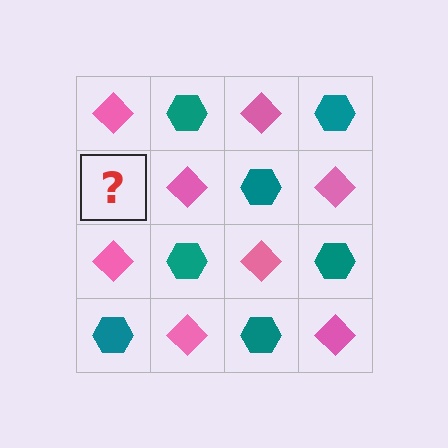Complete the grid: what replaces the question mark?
The question mark should be replaced with a teal hexagon.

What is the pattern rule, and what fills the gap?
The rule is that it alternates pink diamond and teal hexagon in a checkerboard pattern. The gap should be filled with a teal hexagon.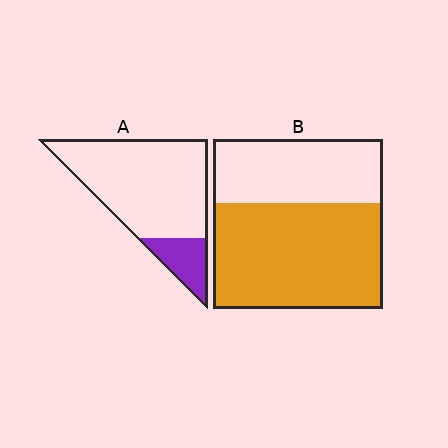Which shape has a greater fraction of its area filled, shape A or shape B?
Shape B.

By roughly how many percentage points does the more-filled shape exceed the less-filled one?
By roughly 45 percentage points (B over A).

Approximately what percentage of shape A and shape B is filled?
A is approximately 20% and B is approximately 60%.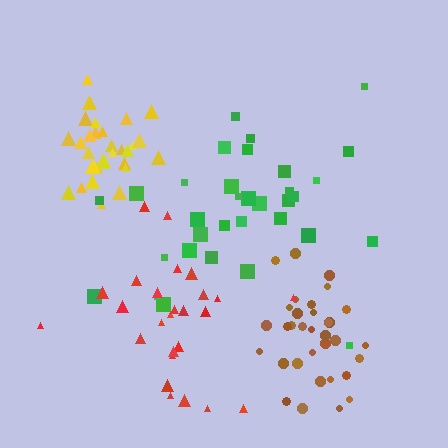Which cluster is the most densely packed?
Yellow.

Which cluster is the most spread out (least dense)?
Red.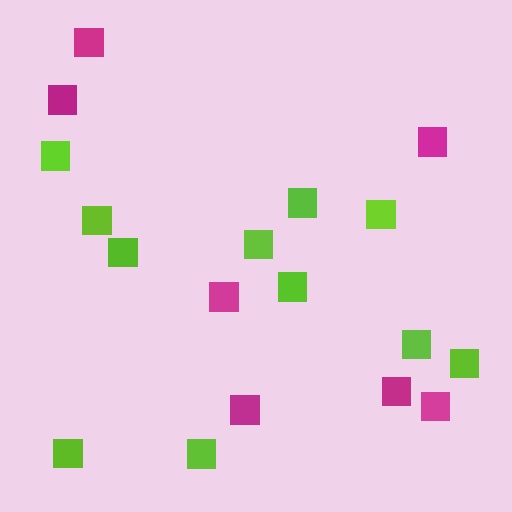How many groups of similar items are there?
There are 2 groups: one group of lime squares (11) and one group of magenta squares (7).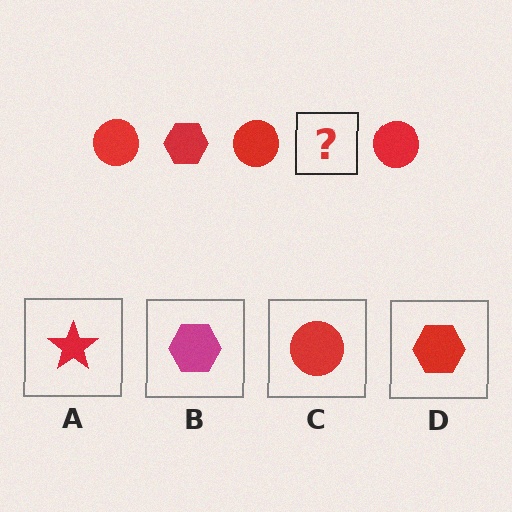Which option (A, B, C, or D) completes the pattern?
D.